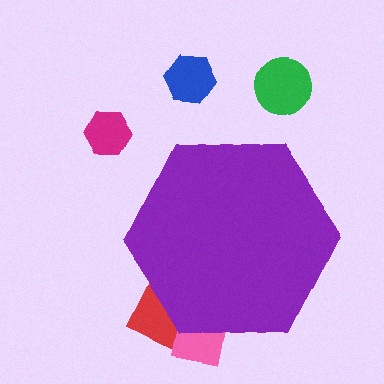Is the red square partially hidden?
Yes, the red square is partially hidden behind the purple hexagon.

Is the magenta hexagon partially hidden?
No, the magenta hexagon is fully visible.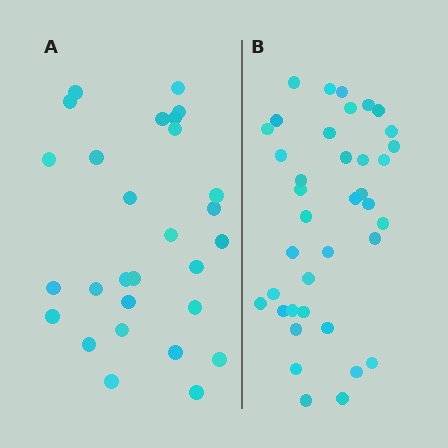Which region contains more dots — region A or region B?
Region B (the right region) has more dots.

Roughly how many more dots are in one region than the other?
Region B has roughly 10 or so more dots than region A.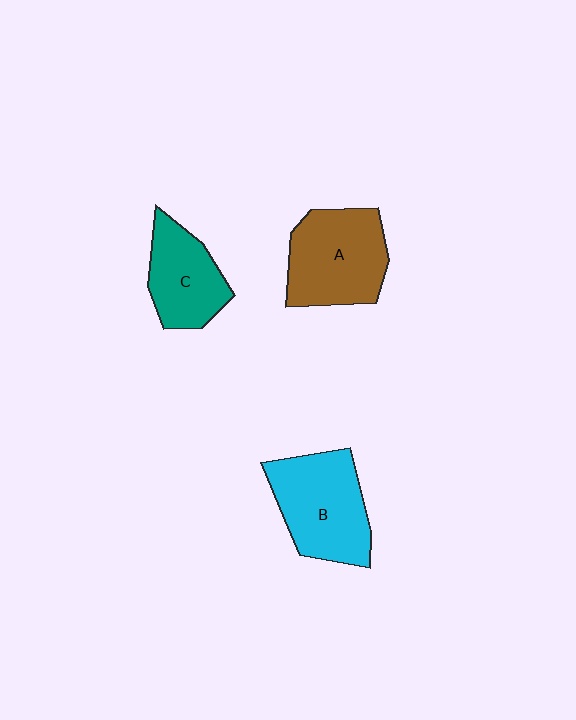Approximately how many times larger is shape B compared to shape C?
Approximately 1.4 times.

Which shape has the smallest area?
Shape C (teal).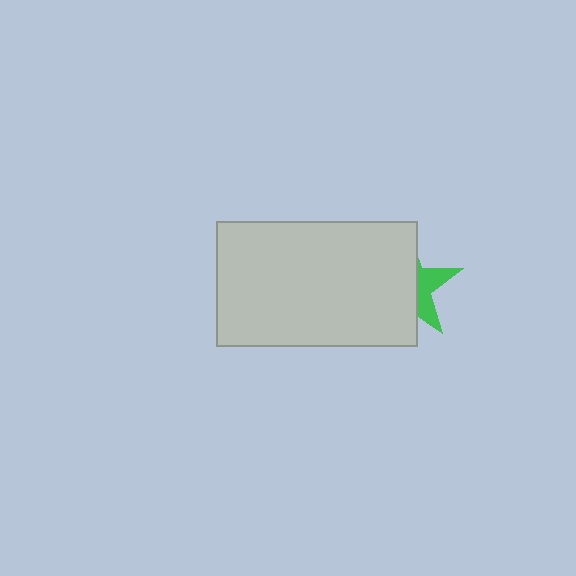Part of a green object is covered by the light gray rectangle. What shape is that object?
It is a star.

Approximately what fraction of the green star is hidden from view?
Roughly 67% of the green star is hidden behind the light gray rectangle.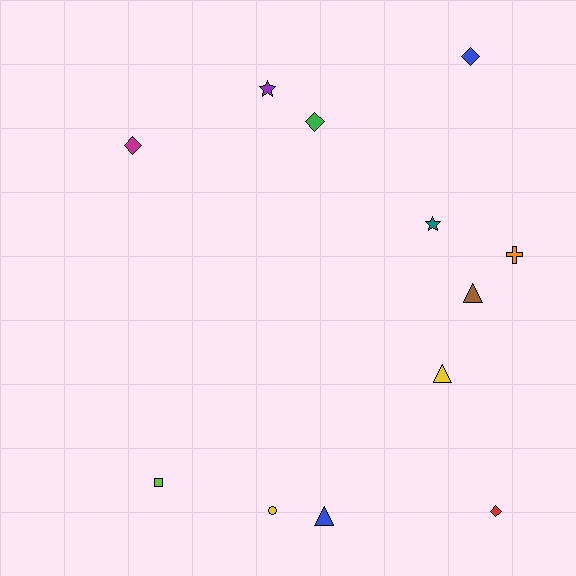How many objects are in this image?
There are 12 objects.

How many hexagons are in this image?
There are no hexagons.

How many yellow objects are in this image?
There are 2 yellow objects.